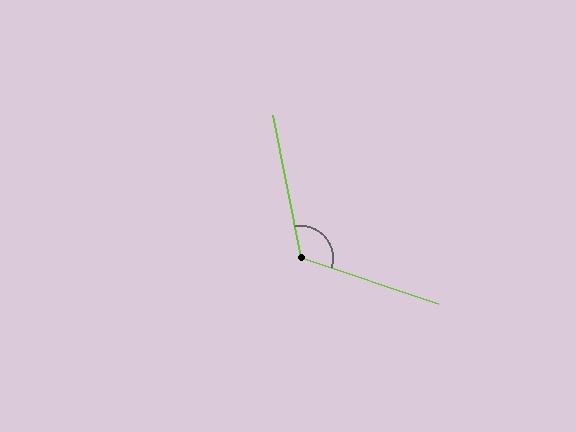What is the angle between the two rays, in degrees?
Approximately 119 degrees.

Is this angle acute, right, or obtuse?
It is obtuse.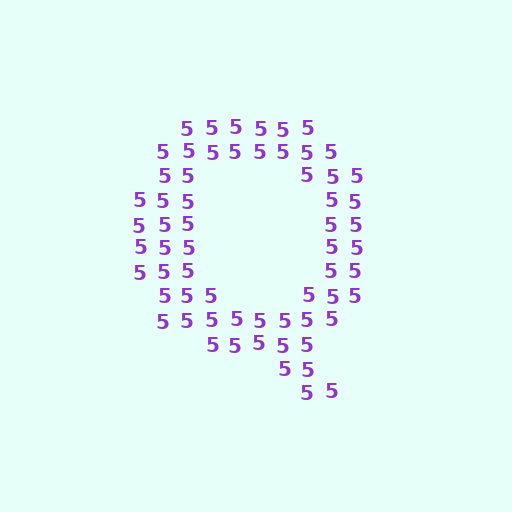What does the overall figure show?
The overall figure shows the letter Q.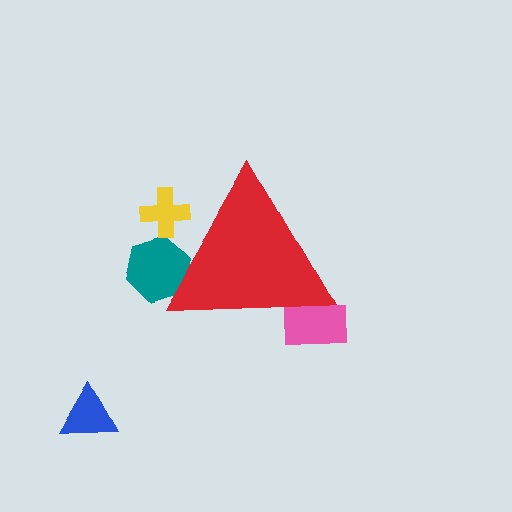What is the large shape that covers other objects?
A red triangle.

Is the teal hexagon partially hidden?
Yes, the teal hexagon is partially hidden behind the red triangle.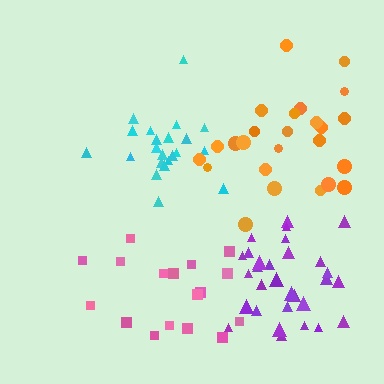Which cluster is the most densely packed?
Cyan.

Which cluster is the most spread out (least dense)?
Orange.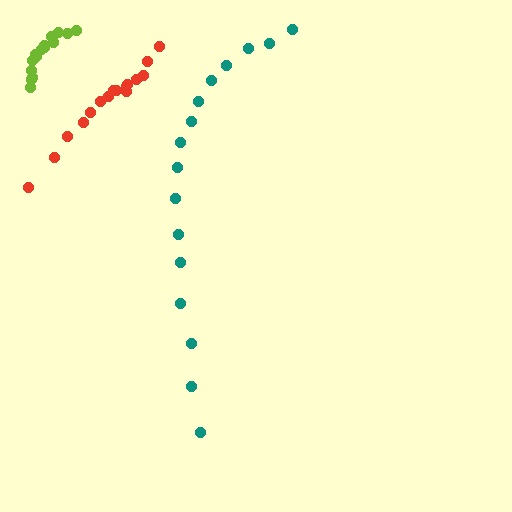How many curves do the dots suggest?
There are 3 distinct paths.